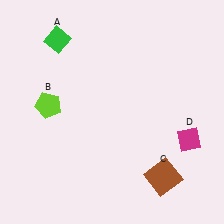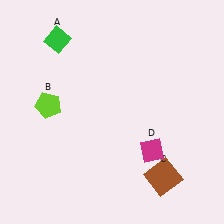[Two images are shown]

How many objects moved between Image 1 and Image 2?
1 object moved between the two images.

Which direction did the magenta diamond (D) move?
The magenta diamond (D) moved left.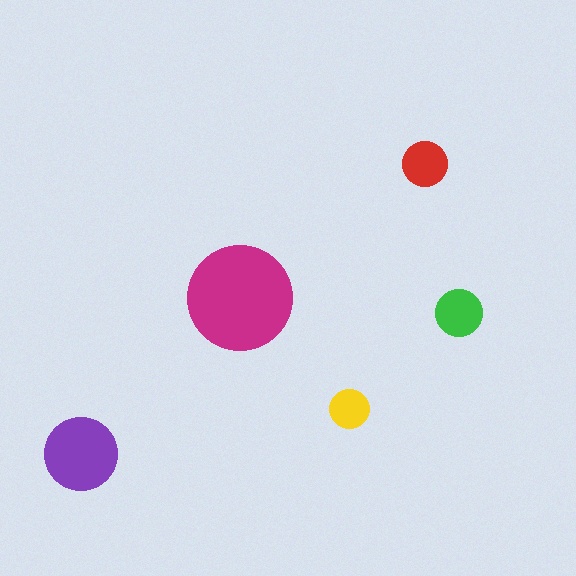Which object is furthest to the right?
The green circle is rightmost.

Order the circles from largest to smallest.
the magenta one, the purple one, the green one, the red one, the yellow one.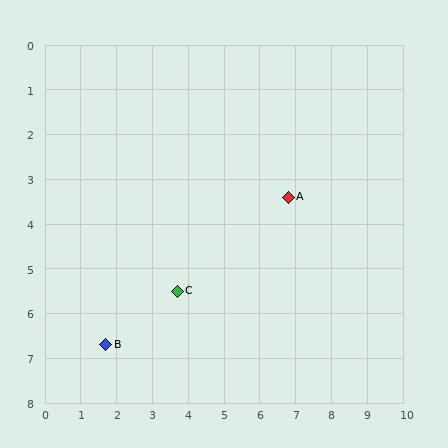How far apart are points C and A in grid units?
Points C and A are about 3.7 grid units apart.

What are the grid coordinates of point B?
Point B is at approximately (1.7, 6.7).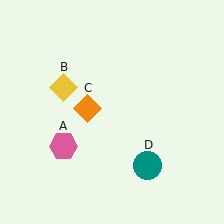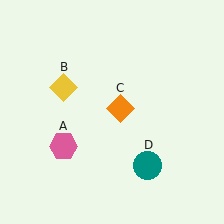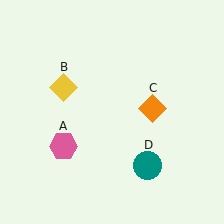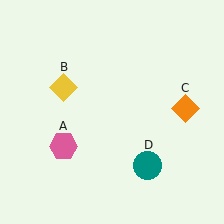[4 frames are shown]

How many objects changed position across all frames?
1 object changed position: orange diamond (object C).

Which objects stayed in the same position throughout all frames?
Pink hexagon (object A) and yellow diamond (object B) and teal circle (object D) remained stationary.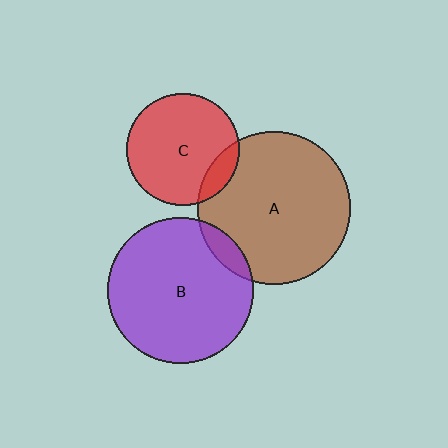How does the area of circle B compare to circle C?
Approximately 1.7 times.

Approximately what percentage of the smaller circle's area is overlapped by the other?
Approximately 15%.